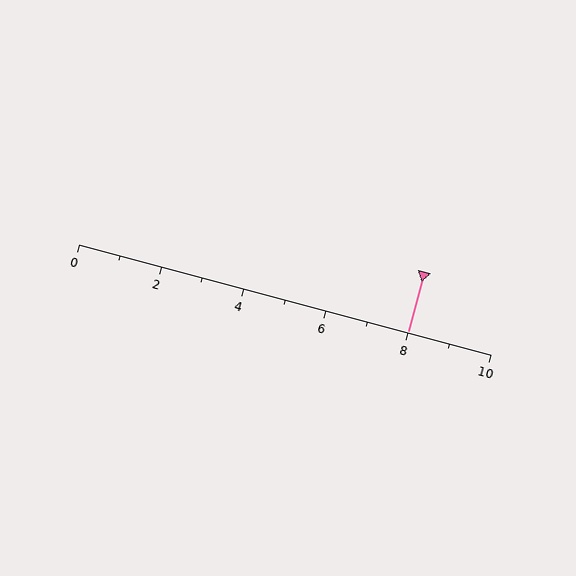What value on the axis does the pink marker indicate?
The marker indicates approximately 8.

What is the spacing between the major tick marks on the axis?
The major ticks are spaced 2 apart.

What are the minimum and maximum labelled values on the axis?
The axis runs from 0 to 10.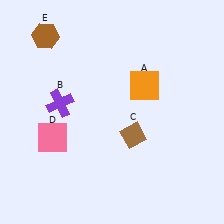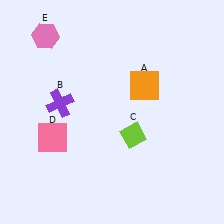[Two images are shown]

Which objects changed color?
C changed from brown to lime. E changed from brown to pink.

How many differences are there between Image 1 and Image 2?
There are 2 differences between the two images.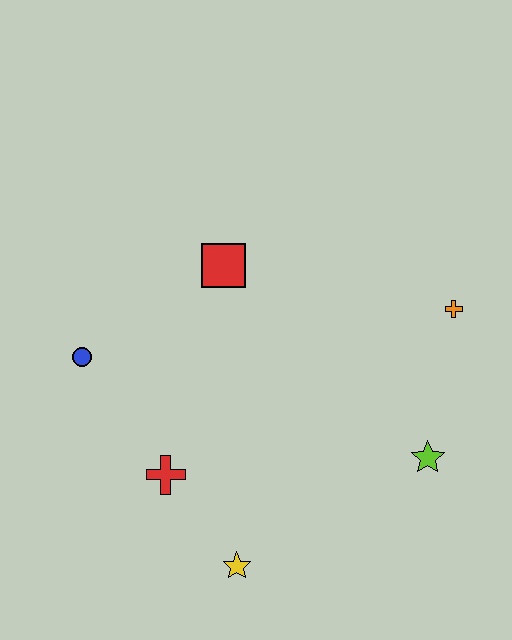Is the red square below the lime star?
No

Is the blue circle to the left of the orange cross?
Yes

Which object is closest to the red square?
The blue circle is closest to the red square.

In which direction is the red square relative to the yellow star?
The red square is above the yellow star.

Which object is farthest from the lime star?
The blue circle is farthest from the lime star.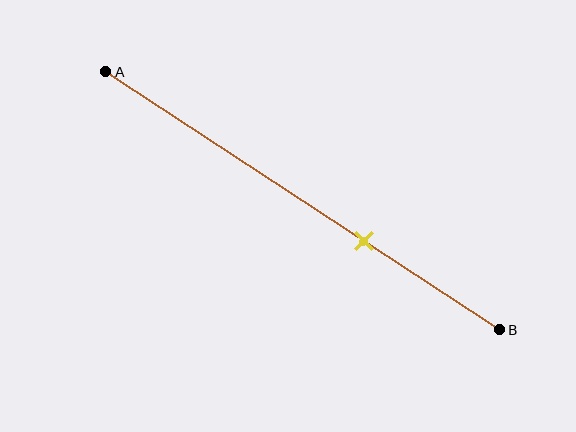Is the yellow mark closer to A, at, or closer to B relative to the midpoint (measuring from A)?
The yellow mark is closer to point B than the midpoint of segment AB.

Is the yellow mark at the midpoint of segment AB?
No, the mark is at about 65% from A, not at the 50% midpoint.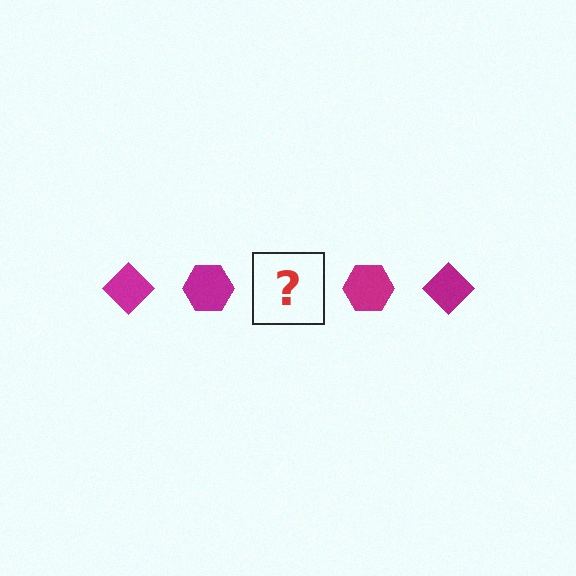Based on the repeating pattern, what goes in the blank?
The blank should be a magenta diamond.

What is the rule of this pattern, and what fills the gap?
The rule is that the pattern cycles through diamond, hexagon shapes in magenta. The gap should be filled with a magenta diamond.